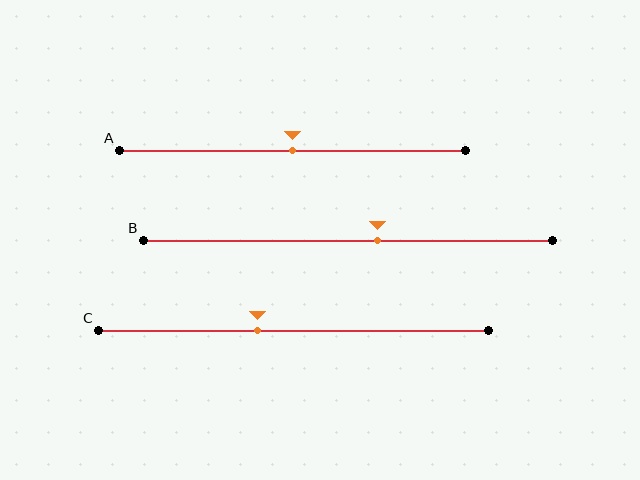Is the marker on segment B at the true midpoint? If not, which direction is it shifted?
No, the marker on segment B is shifted to the right by about 7% of the segment length.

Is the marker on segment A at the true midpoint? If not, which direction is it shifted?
Yes, the marker on segment A is at the true midpoint.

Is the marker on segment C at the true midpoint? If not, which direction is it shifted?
No, the marker on segment C is shifted to the left by about 9% of the segment length.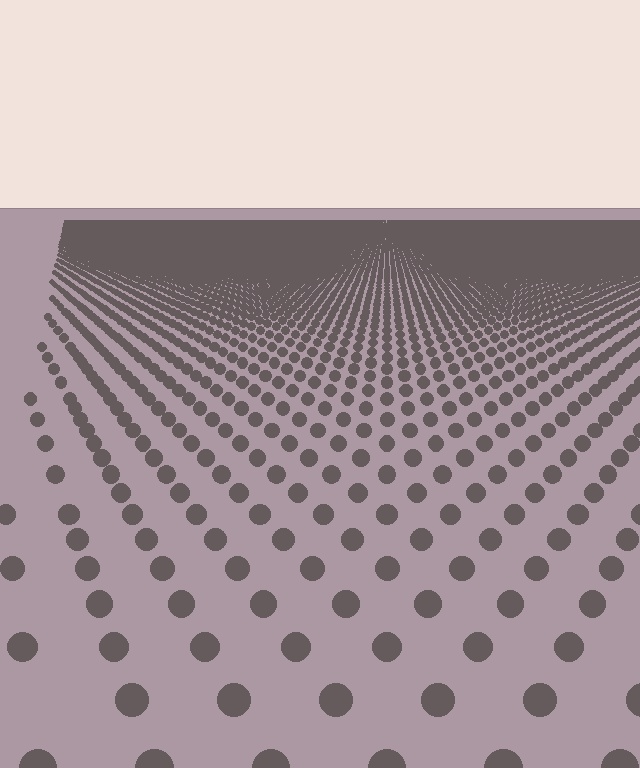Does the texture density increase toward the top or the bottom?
Density increases toward the top.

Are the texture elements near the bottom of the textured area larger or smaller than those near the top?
Larger. Near the bottom, elements are closer to the viewer and appear at a bigger on-screen size.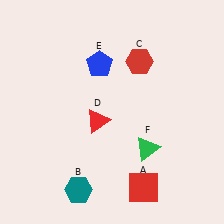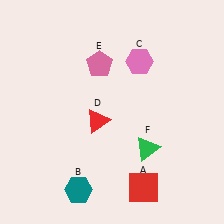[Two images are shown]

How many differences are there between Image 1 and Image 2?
There are 2 differences between the two images.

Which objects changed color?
C changed from red to pink. E changed from blue to pink.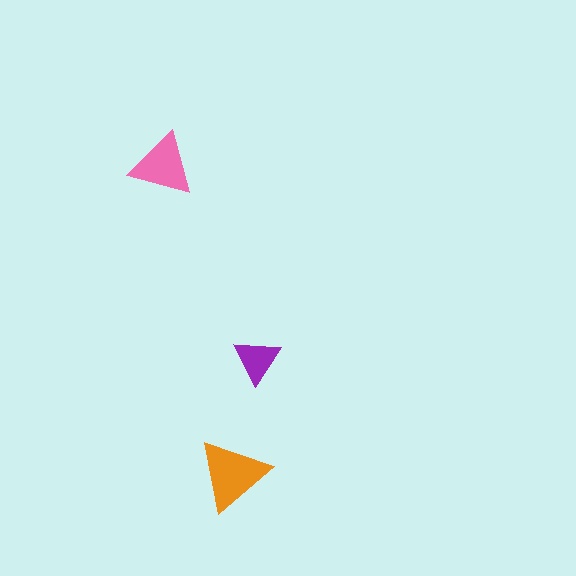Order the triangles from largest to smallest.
the orange one, the pink one, the purple one.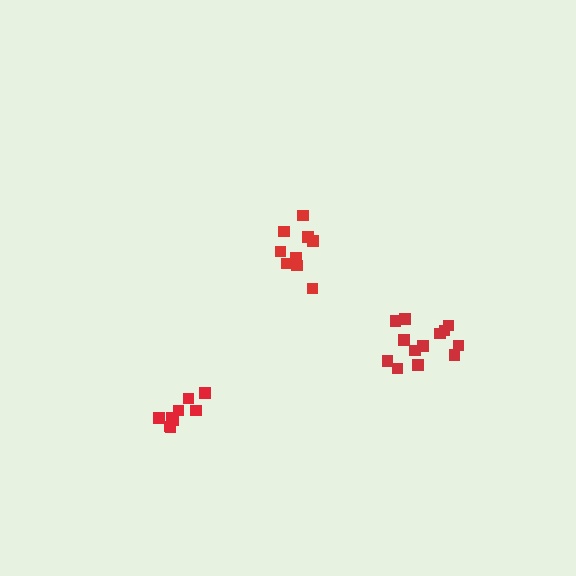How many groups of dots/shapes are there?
There are 3 groups.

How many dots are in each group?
Group 1: 9 dots, Group 2: 10 dots, Group 3: 13 dots (32 total).